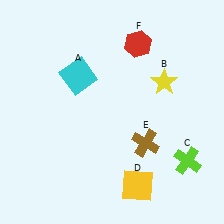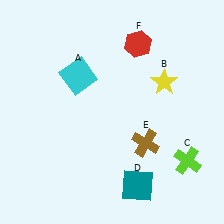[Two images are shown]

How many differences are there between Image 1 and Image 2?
There is 1 difference between the two images.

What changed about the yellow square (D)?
In Image 1, D is yellow. In Image 2, it changed to teal.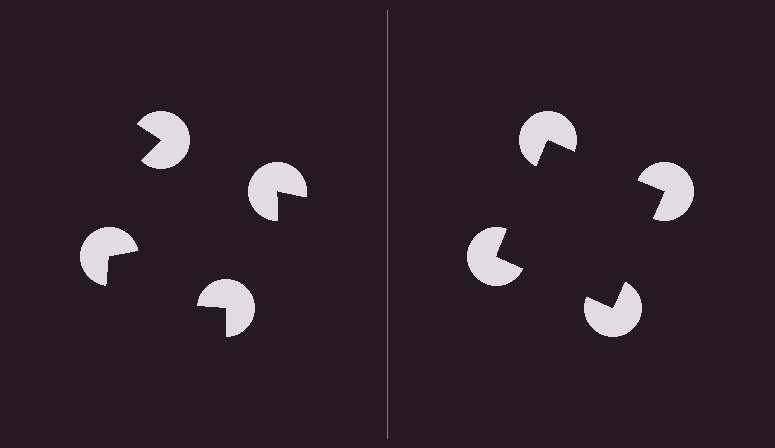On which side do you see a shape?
An illusory square appears on the right side. On the left side the wedge cuts are rotated, so no coherent shape forms.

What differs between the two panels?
The pac-man discs are positioned identically on both sides; only the wedge orientations differ. On the right they align to a square; on the left they are misaligned.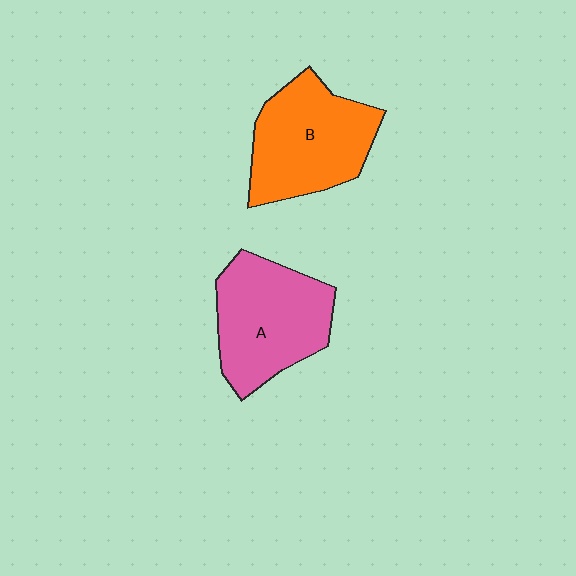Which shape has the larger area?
Shape A (pink).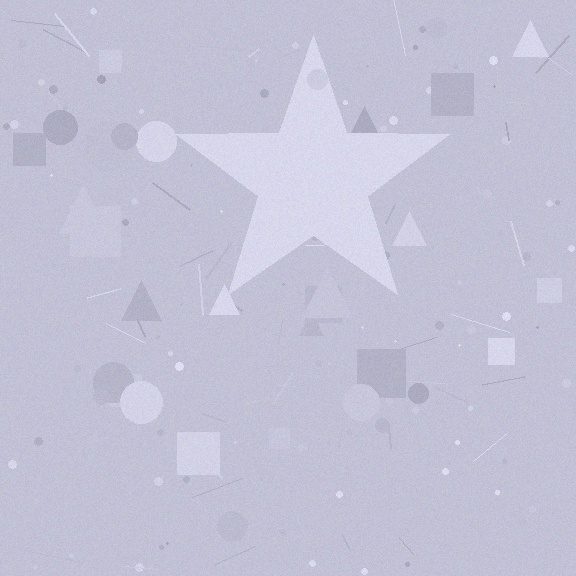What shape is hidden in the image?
A star is hidden in the image.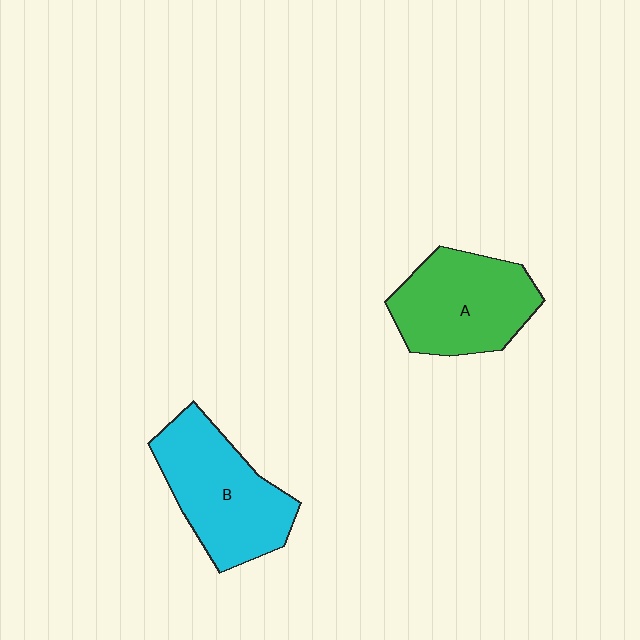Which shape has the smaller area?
Shape A (green).